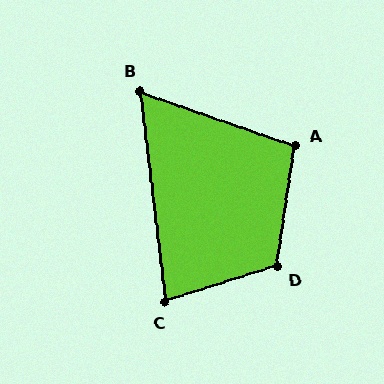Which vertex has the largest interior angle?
D, at approximately 116 degrees.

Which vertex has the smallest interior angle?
B, at approximately 64 degrees.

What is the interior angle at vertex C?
Approximately 79 degrees (acute).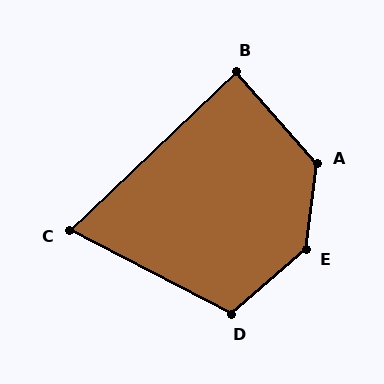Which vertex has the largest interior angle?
E, at approximately 138 degrees.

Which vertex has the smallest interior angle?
C, at approximately 71 degrees.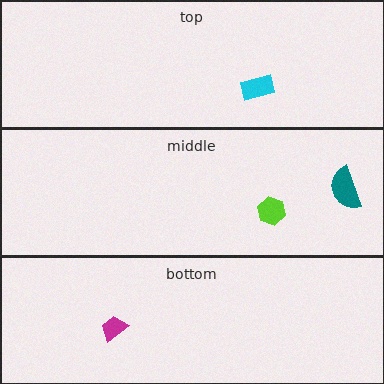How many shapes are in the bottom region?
1.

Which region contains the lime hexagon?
The middle region.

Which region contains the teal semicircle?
The middle region.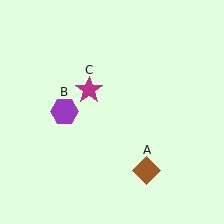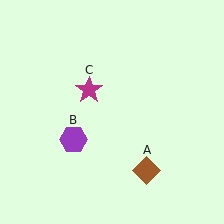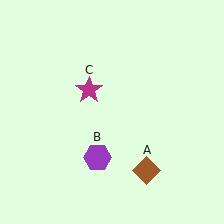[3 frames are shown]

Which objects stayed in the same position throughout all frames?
Brown diamond (object A) and magenta star (object C) remained stationary.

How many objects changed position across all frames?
1 object changed position: purple hexagon (object B).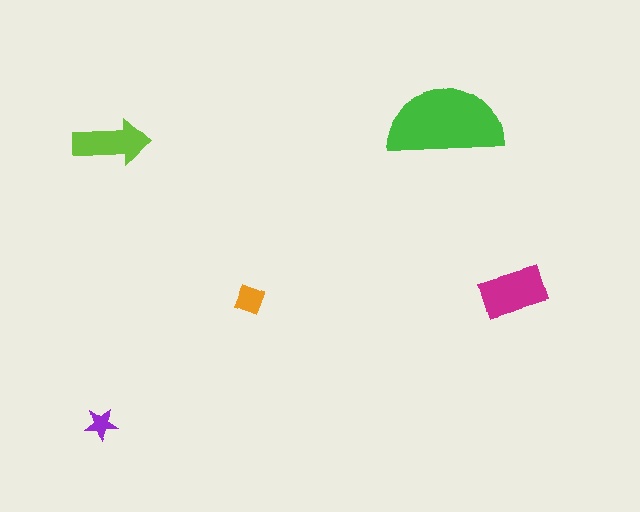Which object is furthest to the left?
The purple star is leftmost.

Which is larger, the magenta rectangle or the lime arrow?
The magenta rectangle.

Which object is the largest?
The green semicircle.